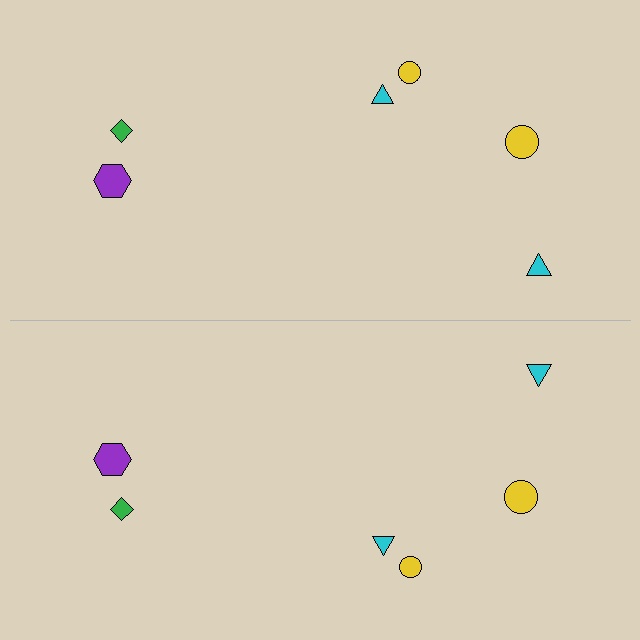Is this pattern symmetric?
Yes, this pattern has bilateral (reflection) symmetry.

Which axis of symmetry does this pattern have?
The pattern has a horizontal axis of symmetry running through the center of the image.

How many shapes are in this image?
There are 12 shapes in this image.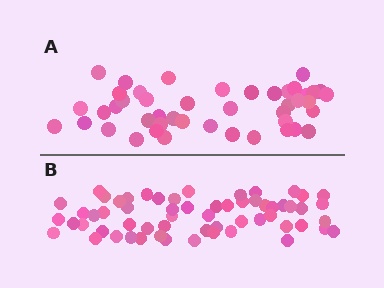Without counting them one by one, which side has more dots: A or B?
Region B (the bottom region) has more dots.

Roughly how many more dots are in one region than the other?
Region B has approximately 15 more dots than region A.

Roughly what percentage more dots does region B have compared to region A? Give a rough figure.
About 35% more.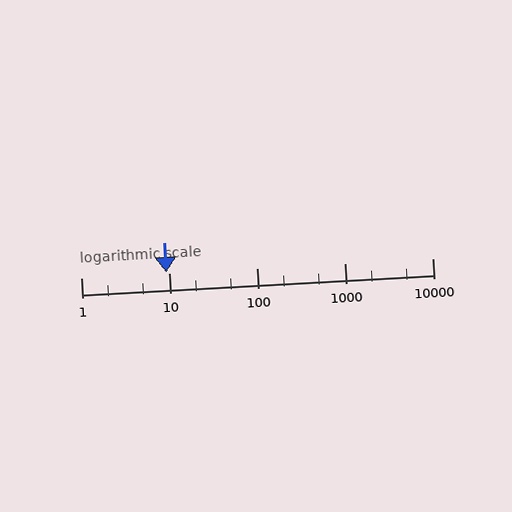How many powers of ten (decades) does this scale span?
The scale spans 4 decades, from 1 to 10000.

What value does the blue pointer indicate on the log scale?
The pointer indicates approximately 9.4.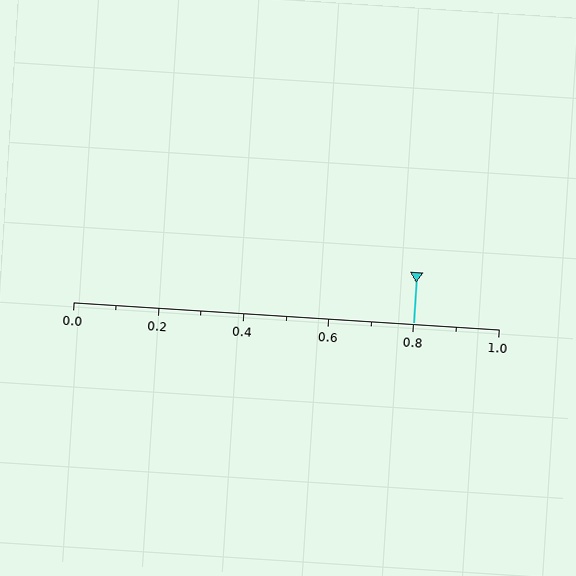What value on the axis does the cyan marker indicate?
The marker indicates approximately 0.8.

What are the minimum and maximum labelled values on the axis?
The axis runs from 0.0 to 1.0.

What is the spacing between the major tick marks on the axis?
The major ticks are spaced 0.2 apart.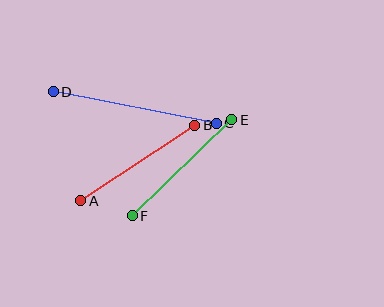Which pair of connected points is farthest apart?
Points C and D are farthest apart.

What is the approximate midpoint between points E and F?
The midpoint is at approximately (182, 168) pixels.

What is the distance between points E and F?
The distance is approximately 138 pixels.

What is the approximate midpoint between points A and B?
The midpoint is at approximately (138, 163) pixels.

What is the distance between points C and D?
The distance is approximately 166 pixels.